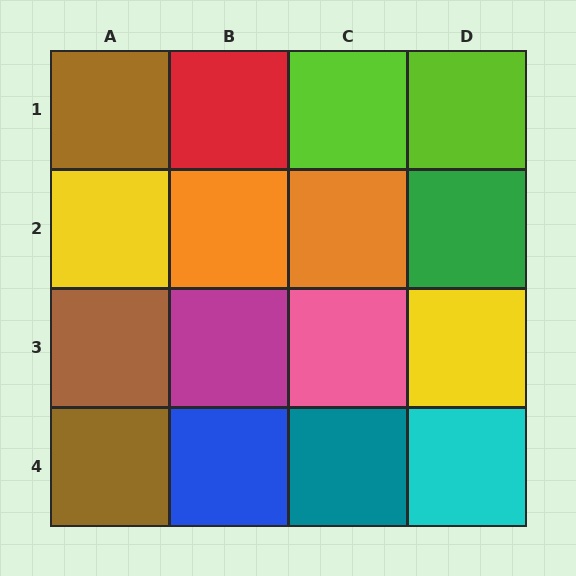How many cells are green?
1 cell is green.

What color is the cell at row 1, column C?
Lime.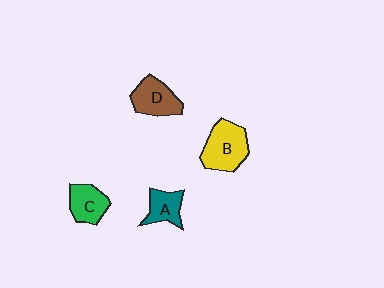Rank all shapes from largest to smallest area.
From largest to smallest: B (yellow), D (brown), C (green), A (teal).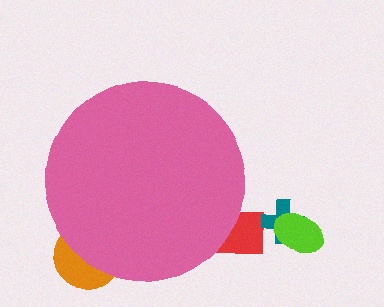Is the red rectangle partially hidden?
Yes, the red rectangle is partially hidden behind the pink circle.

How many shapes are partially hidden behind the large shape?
2 shapes are partially hidden.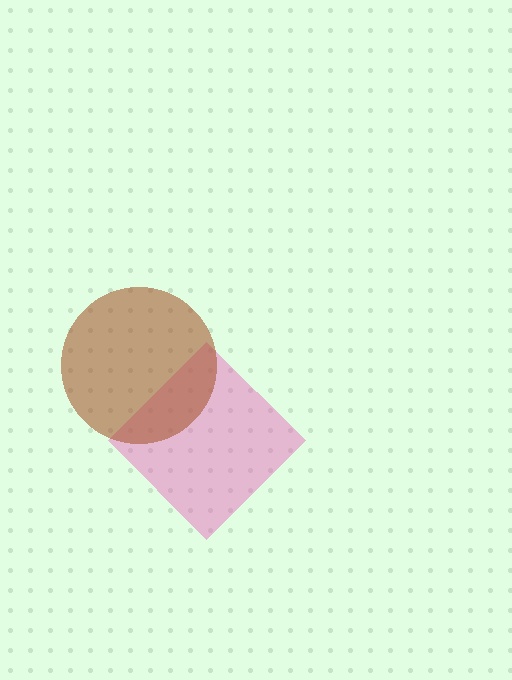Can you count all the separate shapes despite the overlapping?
Yes, there are 2 separate shapes.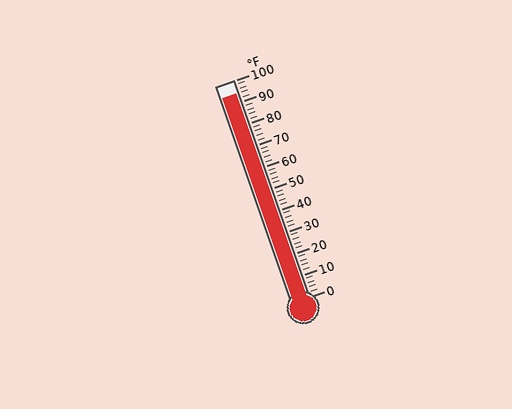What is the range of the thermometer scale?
The thermometer scale ranges from 0°F to 100°F.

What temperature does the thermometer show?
The thermometer shows approximately 94°F.